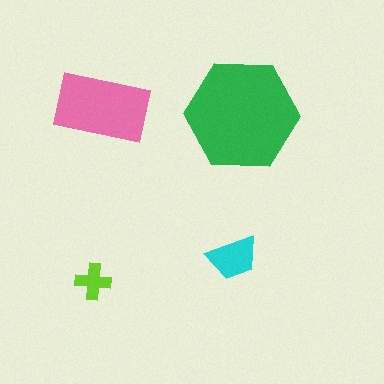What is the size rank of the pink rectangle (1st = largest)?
2nd.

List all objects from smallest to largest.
The lime cross, the cyan trapezoid, the pink rectangle, the green hexagon.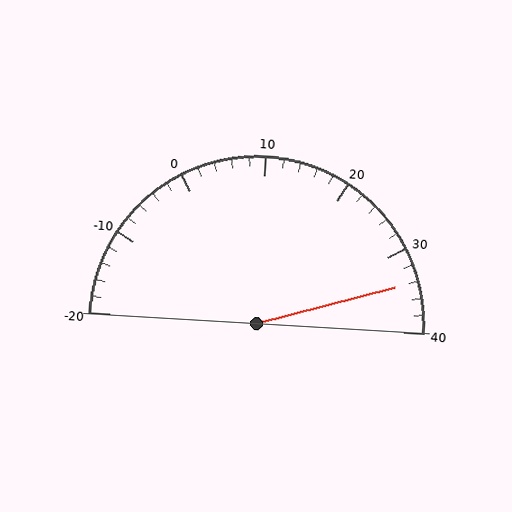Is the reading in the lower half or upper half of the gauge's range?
The reading is in the upper half of the range (-20 to 40).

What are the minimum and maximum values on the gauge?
The gauge ranges from -20 to 40.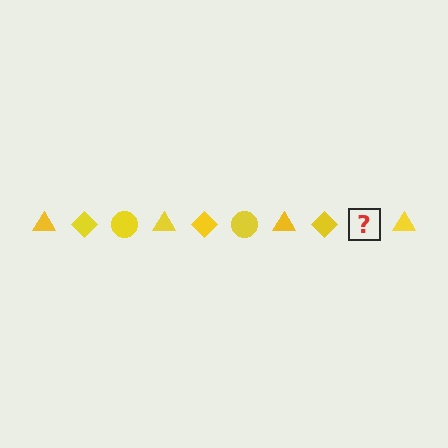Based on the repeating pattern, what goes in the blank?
The blank should be a yellow circle.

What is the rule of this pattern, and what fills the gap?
The rule is that the pattern cycles through triangle, diamond, circle shapes in yellow. The gap should be filled with a yellow circle.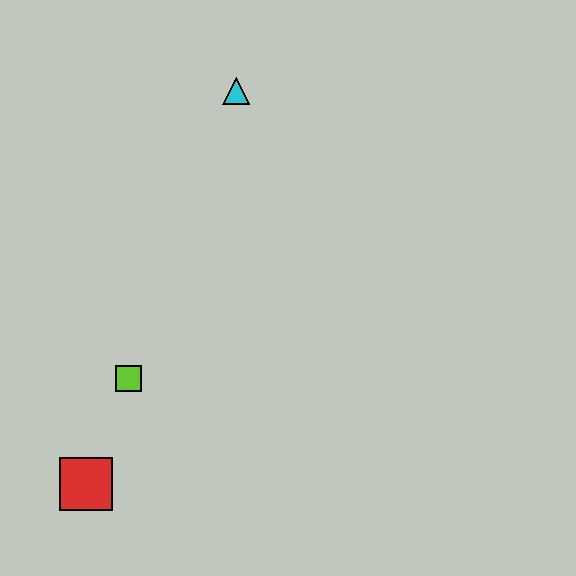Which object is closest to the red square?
The lime square is closest to the red square.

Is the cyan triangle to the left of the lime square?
No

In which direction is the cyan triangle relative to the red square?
The cyan triangle is above the red square.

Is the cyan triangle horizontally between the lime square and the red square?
No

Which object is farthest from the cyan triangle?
The red square is farthest from the cyan triangle.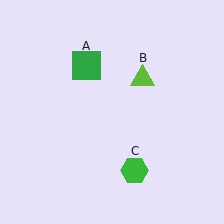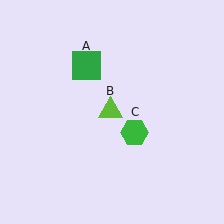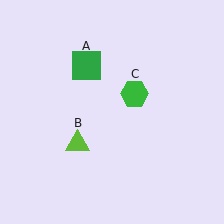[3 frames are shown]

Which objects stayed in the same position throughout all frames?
Green square (object A) remained stationary.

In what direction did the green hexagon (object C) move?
The green hexagon (object C) moved up.